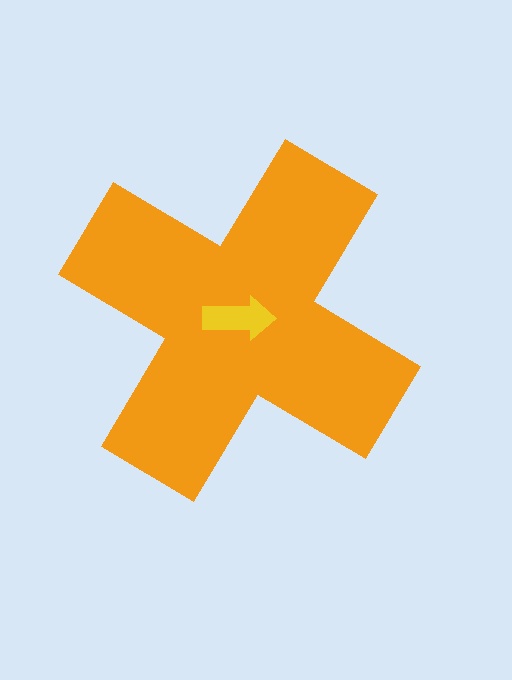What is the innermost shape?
The yellow arrow.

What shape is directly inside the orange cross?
The yellow arrow.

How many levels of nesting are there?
2.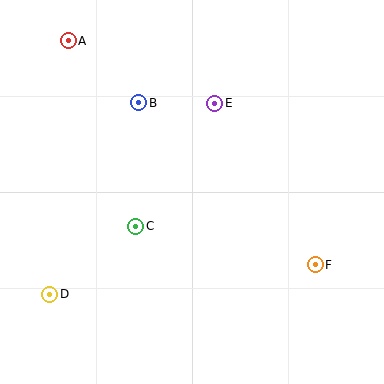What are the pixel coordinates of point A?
Point A is at (68, 41).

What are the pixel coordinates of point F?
Point F is at (315, 265).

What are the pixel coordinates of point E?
Point E is at (215, 103).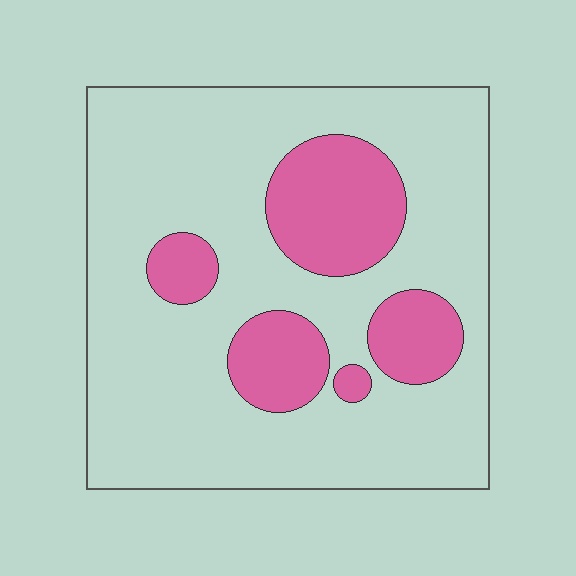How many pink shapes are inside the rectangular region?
5.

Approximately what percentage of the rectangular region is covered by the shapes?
Approximately 25%.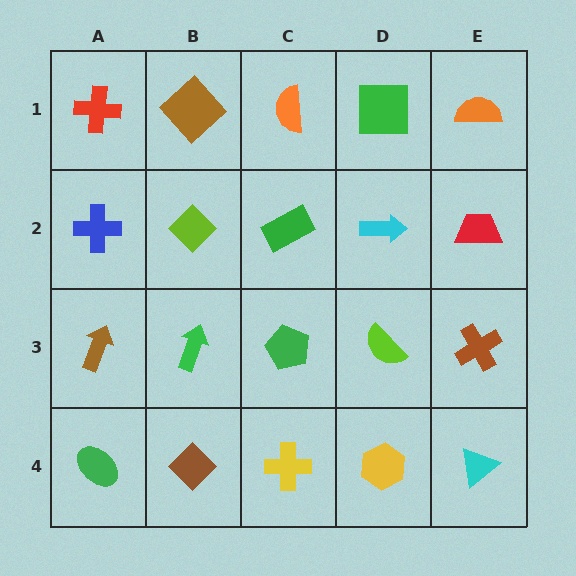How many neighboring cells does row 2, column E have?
3.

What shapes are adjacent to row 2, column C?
An orange semicircle (row 1, column C), a green pentagon (row 3, column C), a lime diamond (row 2, column B), a cyan arrow (row 2, column D).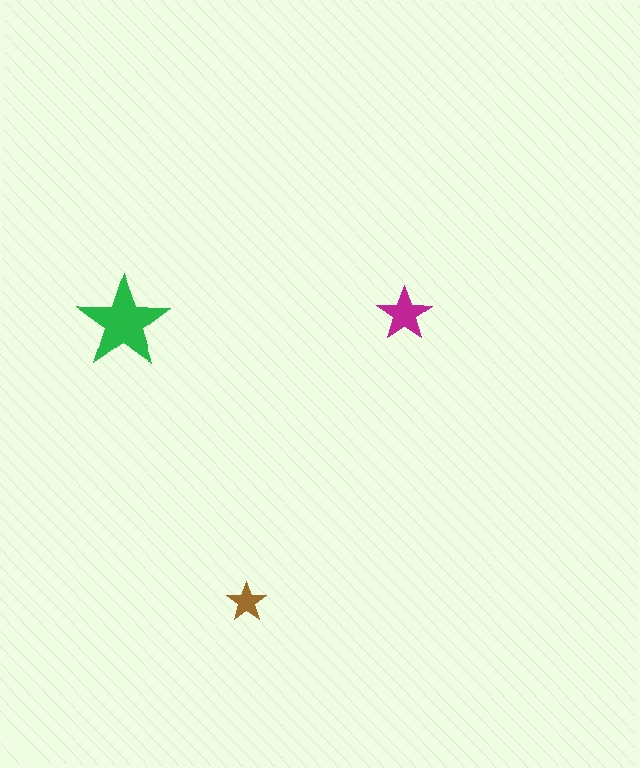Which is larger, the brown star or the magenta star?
The magenta one.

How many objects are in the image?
There are 3 objects in the image.